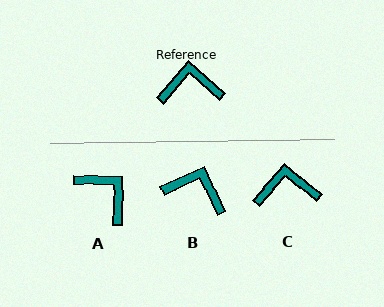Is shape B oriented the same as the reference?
No, it is off by about 24 degrees.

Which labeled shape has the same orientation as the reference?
C.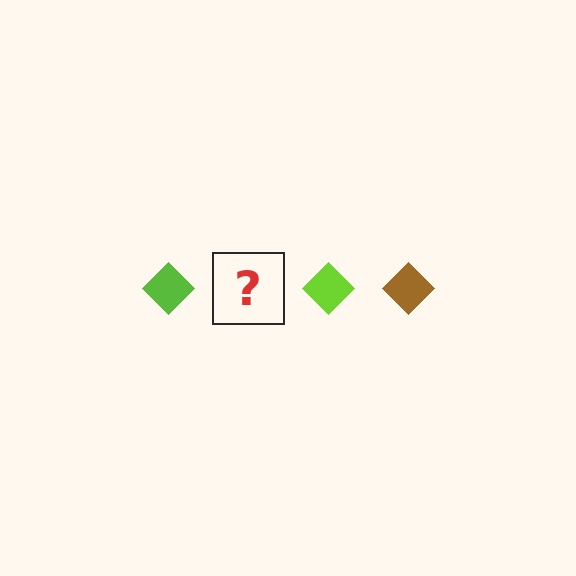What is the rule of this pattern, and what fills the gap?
The rule is that the pattern cycles through lime, brown diamonds. The gap should be filled with a brown diamond.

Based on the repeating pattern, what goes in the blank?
The blank should be a brown diamond.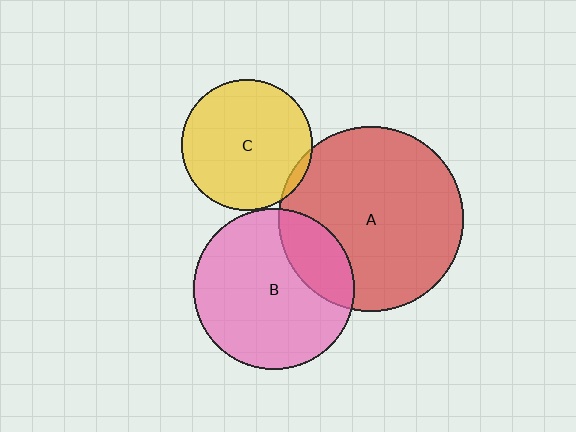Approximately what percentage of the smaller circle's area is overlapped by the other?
Approximately 25%.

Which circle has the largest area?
Circle A (red).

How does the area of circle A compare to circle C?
Approximately 2.0 times.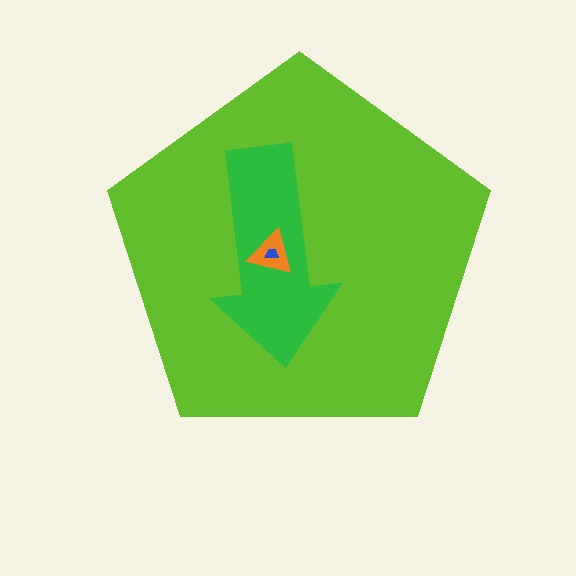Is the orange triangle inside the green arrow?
Yes.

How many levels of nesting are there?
4.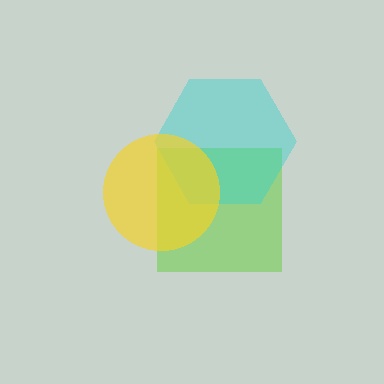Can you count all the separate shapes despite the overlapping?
Yes, there are 3 separate shapes.